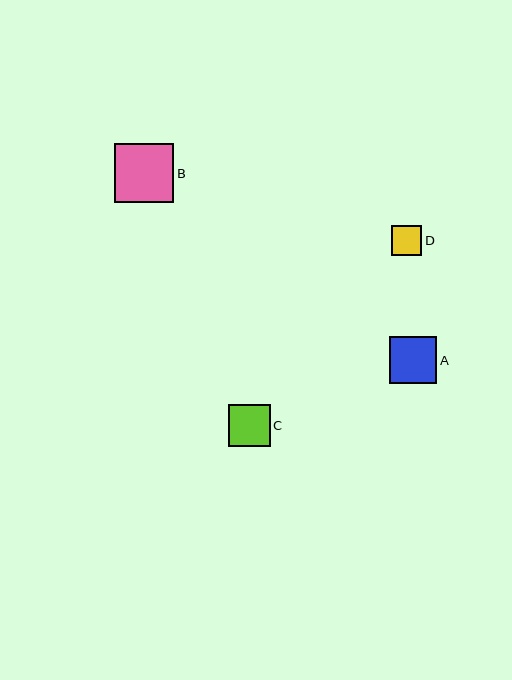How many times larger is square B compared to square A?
Square B is approximately 1.3 times the size of square A.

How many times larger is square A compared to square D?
Square A is approximately 1.6 times the size of square D.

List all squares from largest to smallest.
From largest to smallest: B, A, C, D.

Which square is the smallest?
Square D is the smallest with a size of approximately 30 pixels.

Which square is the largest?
Square B is the largest with a size of approximately 59 pixels.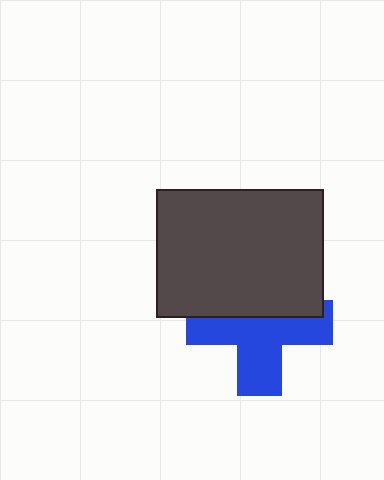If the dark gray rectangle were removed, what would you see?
You would see the complete blue cross.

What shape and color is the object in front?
The object in front is a dark gray rectangle.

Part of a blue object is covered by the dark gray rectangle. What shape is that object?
It is a cross.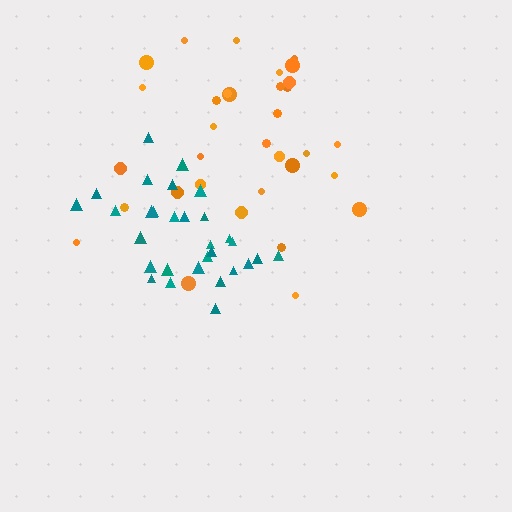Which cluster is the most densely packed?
Teal.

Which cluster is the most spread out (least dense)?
Orange.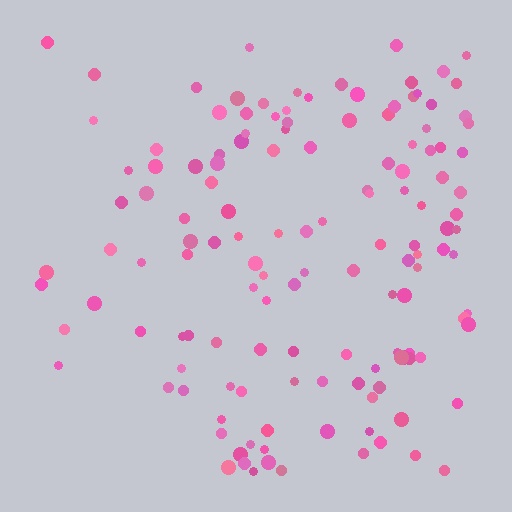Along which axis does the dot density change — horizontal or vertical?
Horizontal.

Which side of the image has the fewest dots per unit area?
The left.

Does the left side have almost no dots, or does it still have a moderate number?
Still a moderate number, just noticeably fewer than the right.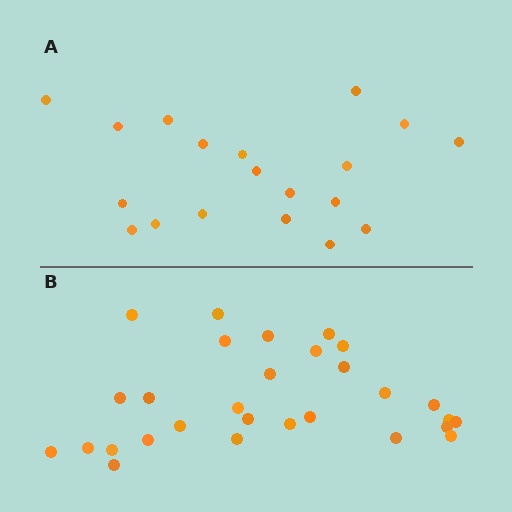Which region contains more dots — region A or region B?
Region B (the bottom region) has more dots.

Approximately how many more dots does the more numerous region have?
Region B has roughly 10 or so more dots than region A.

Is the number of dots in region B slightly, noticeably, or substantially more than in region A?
Region B has substantially more. The ratio is roughly 1.5 to 1.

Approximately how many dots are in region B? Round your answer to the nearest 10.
About 30 dots. (The exact count is 29, which rounds to 30.)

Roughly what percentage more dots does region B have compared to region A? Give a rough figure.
About 55% more.